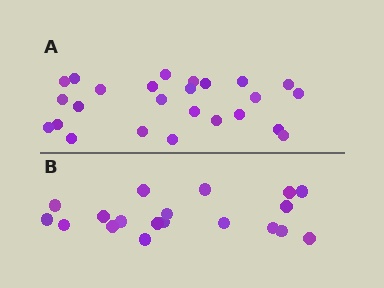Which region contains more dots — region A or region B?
Region A (the top region) has more dots.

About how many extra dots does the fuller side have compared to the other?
Region A has about 6 more dots than region B.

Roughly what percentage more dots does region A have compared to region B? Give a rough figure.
About 30% more.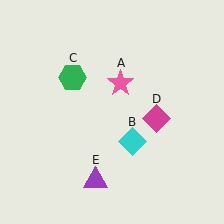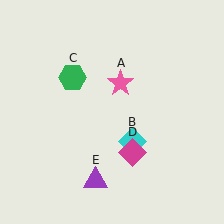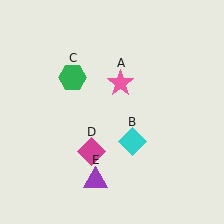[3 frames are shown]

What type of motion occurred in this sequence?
The magenta diamond (object D) rotated clockwise around the center of the scene.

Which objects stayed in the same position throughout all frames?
Pink star (object A) and cyan diamond (object B) and green hexagon (object C) and purple triangle (object E) remained stationary.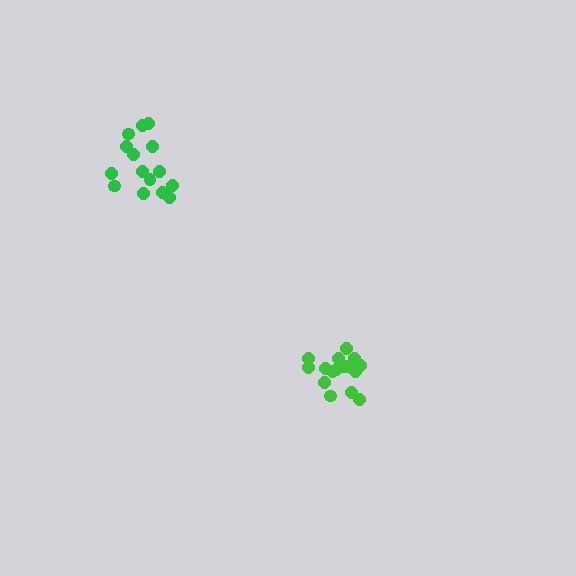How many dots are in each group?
Group 1: 16 dots, Group 2: 15 dots (31 total).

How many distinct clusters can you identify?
There are 2 distinct clusters.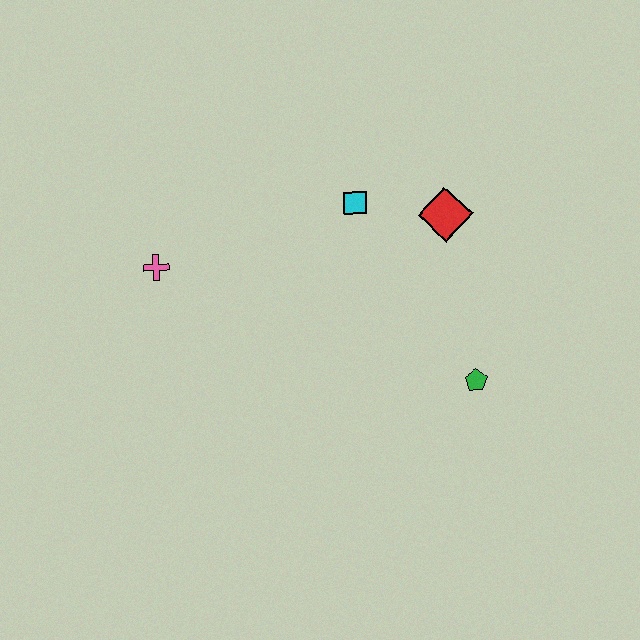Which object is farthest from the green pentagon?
The pink cross is farthest from the green pentagon.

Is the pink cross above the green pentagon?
Yes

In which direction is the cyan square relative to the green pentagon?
The cyan square is above the green pentagon.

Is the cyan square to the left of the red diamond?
Yes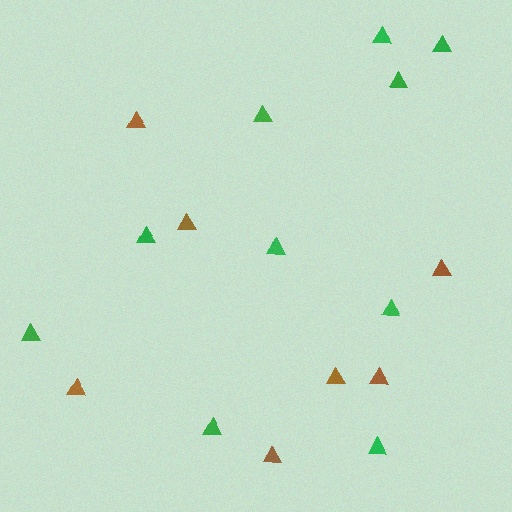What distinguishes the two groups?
There are 2 groups: one group of brown triangles (7) and one group of green triangles (10).